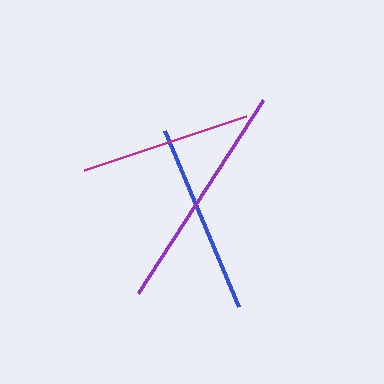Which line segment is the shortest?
The magenta line is the shortest at approximately 170 pixels.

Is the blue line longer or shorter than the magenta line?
The blue line is longer than the magenta line.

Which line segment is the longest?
The purple line is the longest at approximately 230 pixels.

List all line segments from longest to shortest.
From longest to shortest: purple, blue, magenta.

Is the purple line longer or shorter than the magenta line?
The purple line is longer than the magenta line.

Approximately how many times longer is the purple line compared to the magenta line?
The purple line is approximately 1.4 times the length of the magenta line.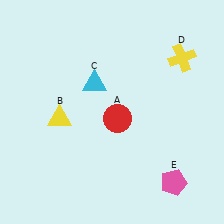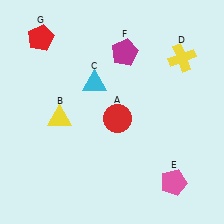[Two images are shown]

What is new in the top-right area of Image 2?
A magenta pentagon (F) was added in the top-right area of Image 2.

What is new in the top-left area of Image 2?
A red pentagon (G) was added in the top-left area of Image 2.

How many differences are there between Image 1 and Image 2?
There are 2 differences between the two images.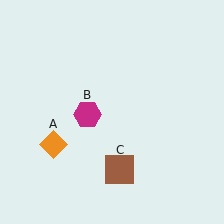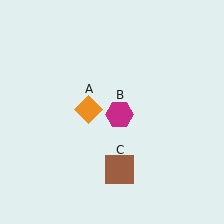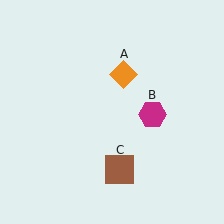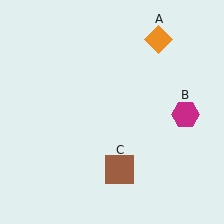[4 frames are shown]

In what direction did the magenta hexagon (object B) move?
The magenta hexagon (object B) moved right.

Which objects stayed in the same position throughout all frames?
Brown square (object C) remained stationary.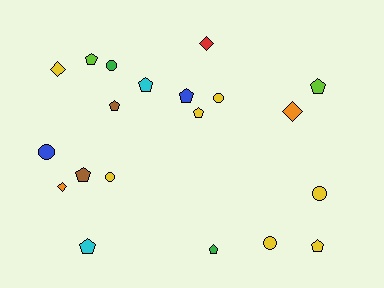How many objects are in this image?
There are 20 objects.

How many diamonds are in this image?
There are 4 diamonds.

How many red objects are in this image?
There is 1 red object.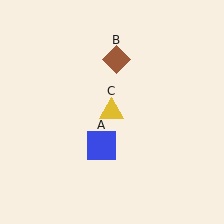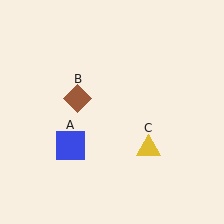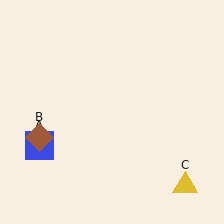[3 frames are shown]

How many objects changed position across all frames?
3 objects changed position: blue square (object A), brown diamond (object B), yellow triangle (object C).